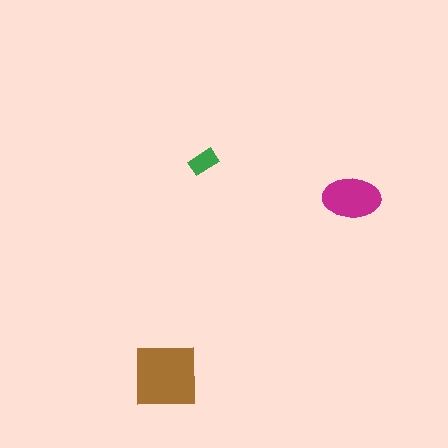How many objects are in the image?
There are 3 objects in the image.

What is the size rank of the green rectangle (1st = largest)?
3rd.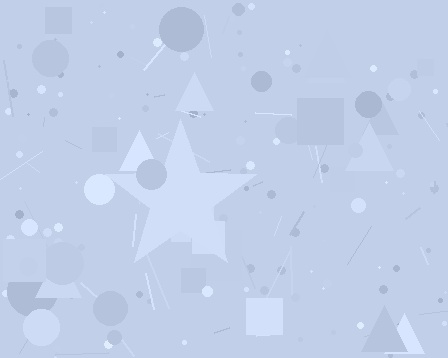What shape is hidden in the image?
A star is hidden in the image.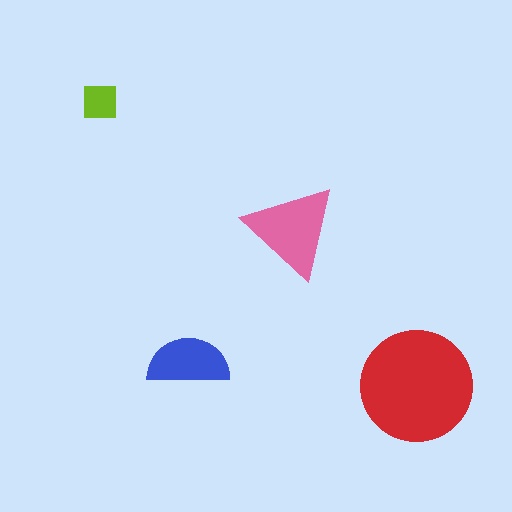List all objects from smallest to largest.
The lime square, the blue semicircle, the pink triangle, the red circle.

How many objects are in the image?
There are 4 objects in the image.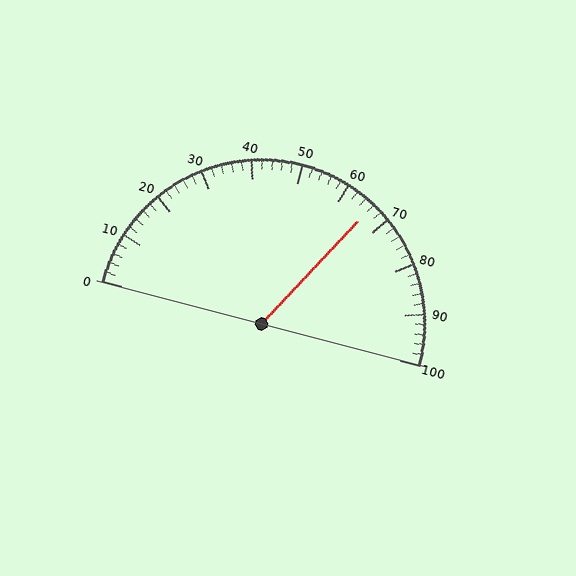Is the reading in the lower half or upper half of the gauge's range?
The reading is in the upper half of the range (0 to 100).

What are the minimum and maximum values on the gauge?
The gauge ranges from 0 to 100.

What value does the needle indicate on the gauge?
The needle indicates approximately 66.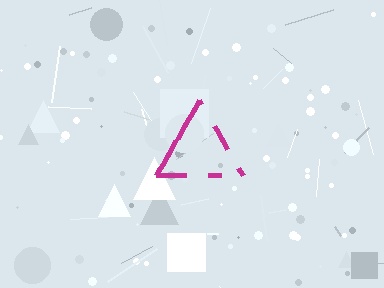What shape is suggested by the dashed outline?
The dashed outline suggests a triangle.